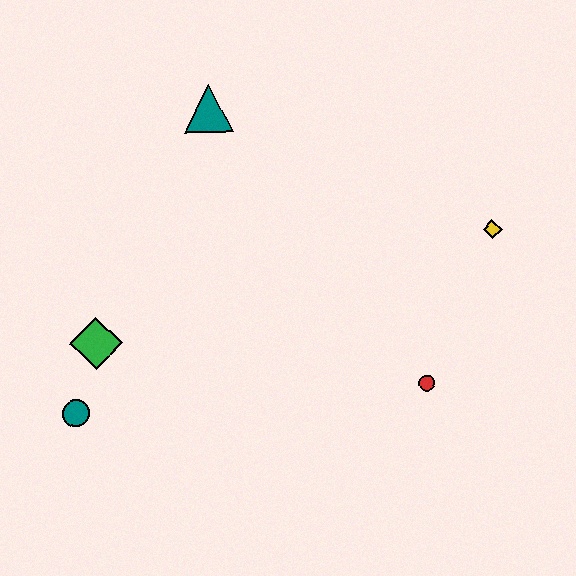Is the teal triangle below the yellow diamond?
No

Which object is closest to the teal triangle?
The green diamond is closest to the teal triangle.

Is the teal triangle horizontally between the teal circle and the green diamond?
No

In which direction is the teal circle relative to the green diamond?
The teal circle is below the green diamond.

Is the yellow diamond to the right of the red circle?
Yes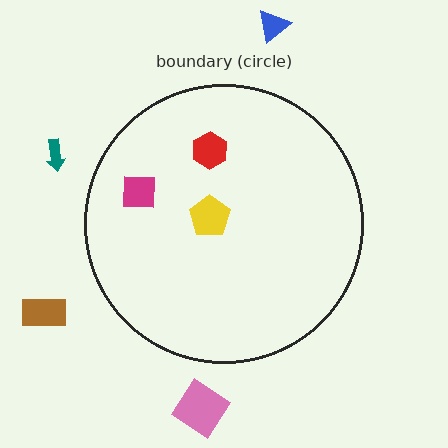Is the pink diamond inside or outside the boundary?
Outside.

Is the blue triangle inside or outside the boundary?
Outside.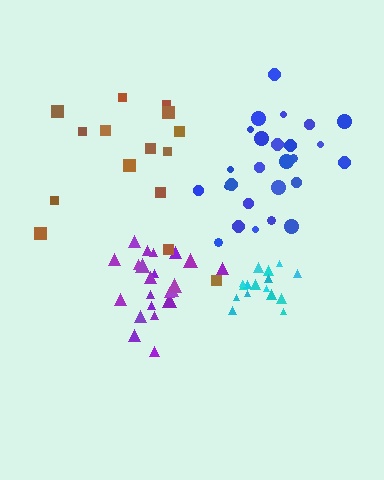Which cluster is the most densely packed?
Cyan.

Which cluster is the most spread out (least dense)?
Brown.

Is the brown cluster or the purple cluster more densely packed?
Purple.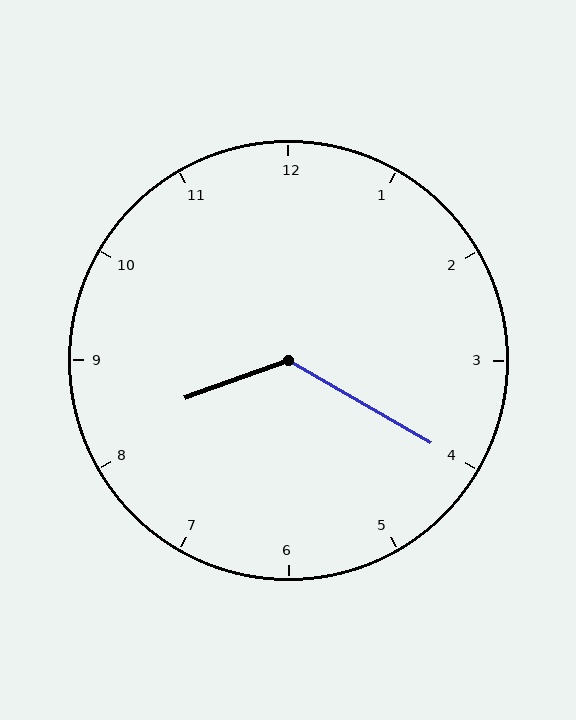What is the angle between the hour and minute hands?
Approximately 130 degrees.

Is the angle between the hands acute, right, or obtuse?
It is obtuse.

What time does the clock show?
8:20.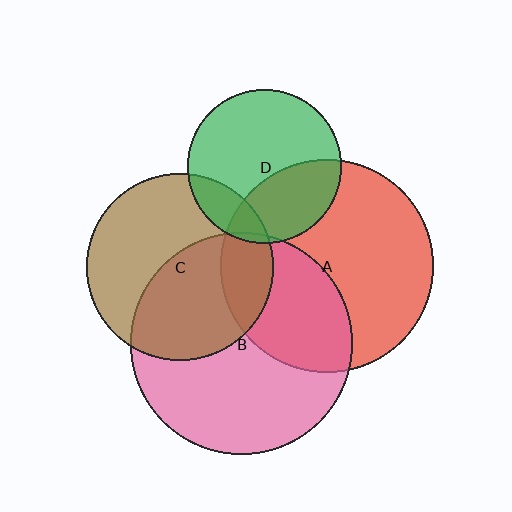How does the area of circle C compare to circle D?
Approximately 1.5 times.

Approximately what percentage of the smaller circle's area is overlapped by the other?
Approximately 35%.